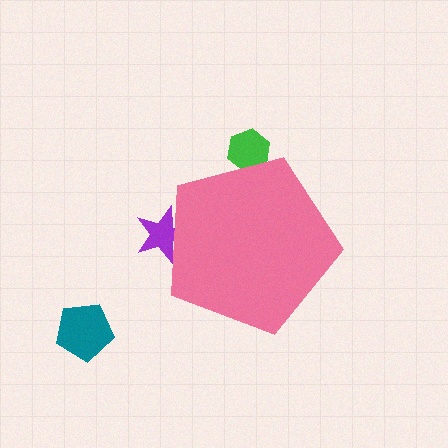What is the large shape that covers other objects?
A pink pentagon.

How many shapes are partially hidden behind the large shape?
2 shapes are partially hidden.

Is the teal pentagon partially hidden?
No, the teal pentagon is fully visible.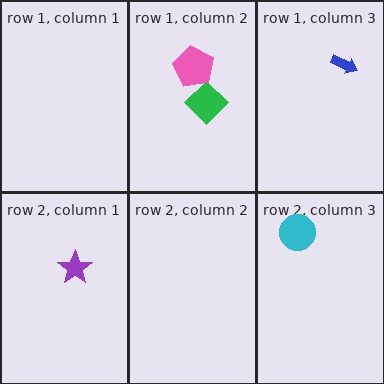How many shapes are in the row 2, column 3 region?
1.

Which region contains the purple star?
The row 2, column 1 region.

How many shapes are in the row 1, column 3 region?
1.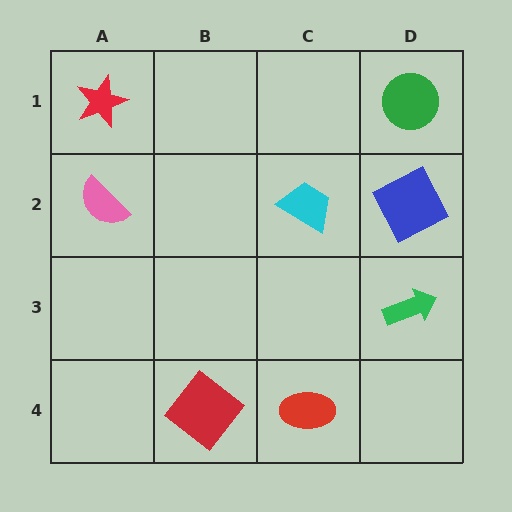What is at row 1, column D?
A green circle.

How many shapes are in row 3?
1 shape.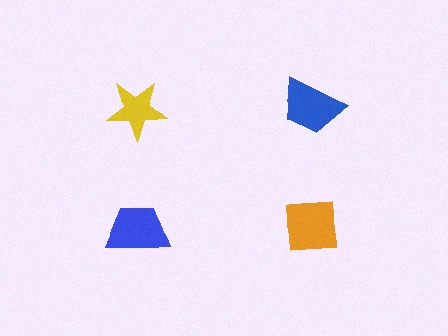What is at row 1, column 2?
A blue trapezoid.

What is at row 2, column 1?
A blue trapezoid.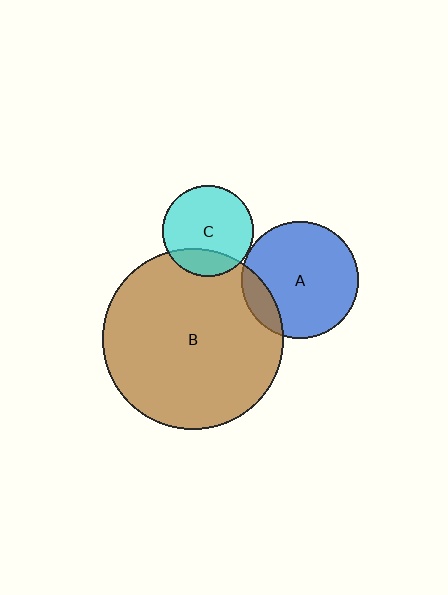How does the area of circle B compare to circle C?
Approximately 4.0 times.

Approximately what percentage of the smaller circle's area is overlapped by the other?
Approximately 20%.